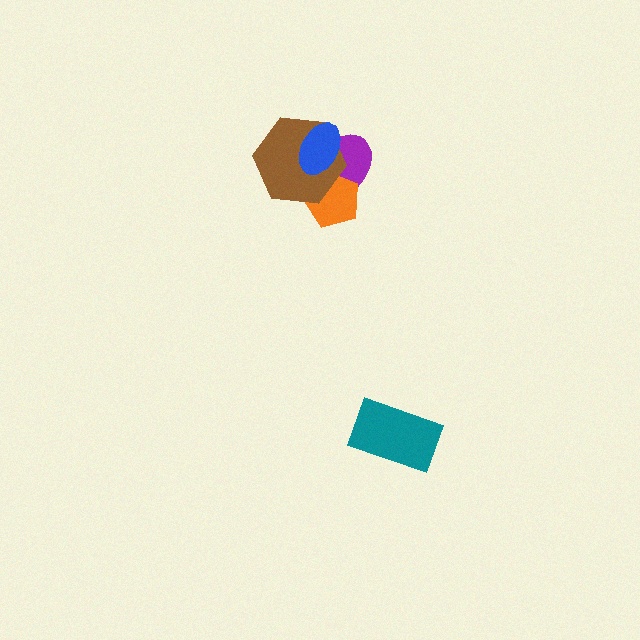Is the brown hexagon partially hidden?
Yes, it is partially covered by another shape.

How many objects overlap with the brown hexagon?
3 objects overlap with the brown hexagon.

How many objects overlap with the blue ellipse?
2 objects overlap with the blue ellipse.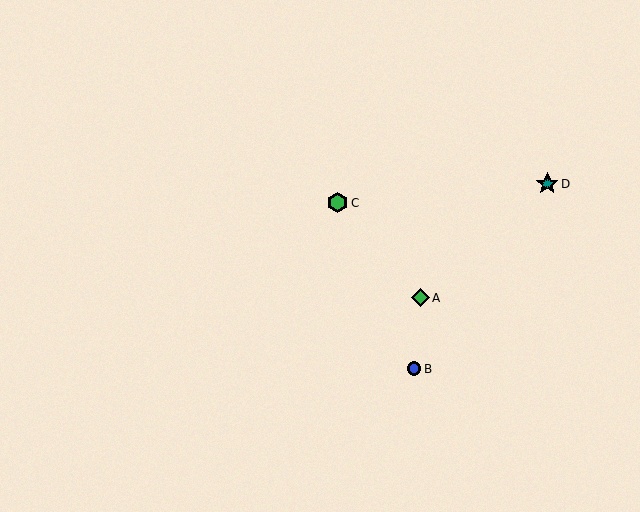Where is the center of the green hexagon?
The center of the green hexagon is at (338, 203).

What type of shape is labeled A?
Shape A is a green diamond.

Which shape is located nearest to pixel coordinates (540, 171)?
The teal star (labeled D) at (547, 184) is nearest to that location.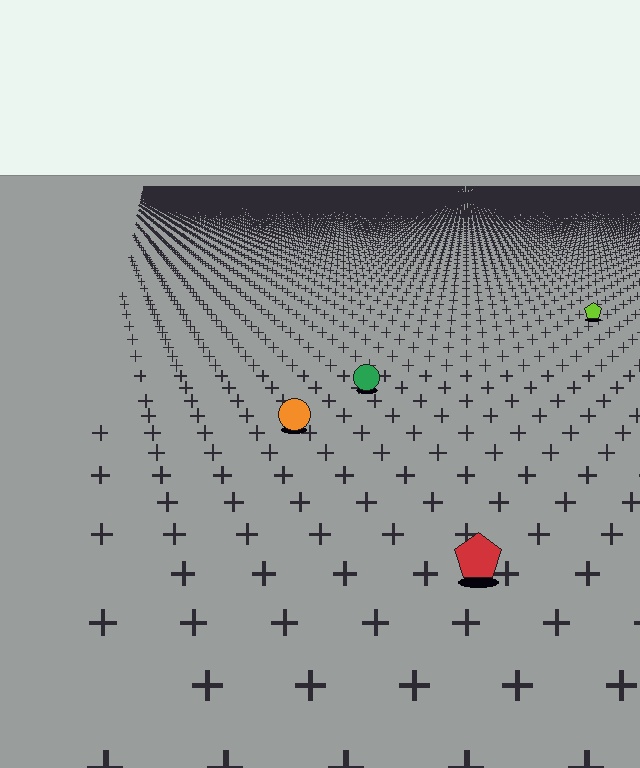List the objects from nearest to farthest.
From nearest to farthest: the red pentagon, the orange circle, the green circle, the lime pentagon.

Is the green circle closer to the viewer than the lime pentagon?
Yes. The green circle is closer — you can tell from the texture gradient: the ground texture is coarser near it.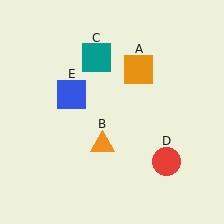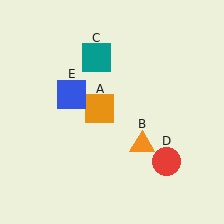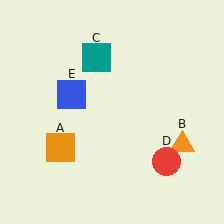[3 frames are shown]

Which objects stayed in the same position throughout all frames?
Teal square (object C) and red circle (object D) and blue square (object E) remained stationary.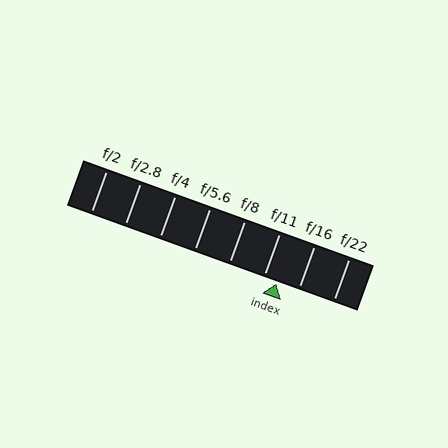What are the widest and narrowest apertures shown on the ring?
The widest aperture shown is f/2 and the narrowest is f/22.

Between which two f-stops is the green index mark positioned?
The index mark is between f/11 and f/16.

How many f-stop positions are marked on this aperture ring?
There are 8 f-stop positions marked.